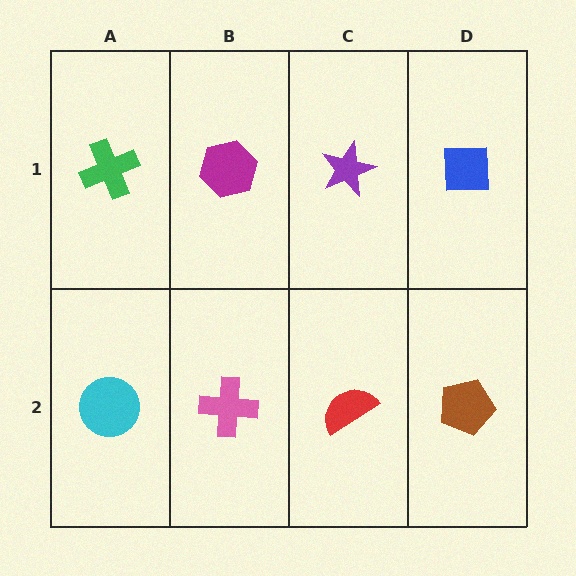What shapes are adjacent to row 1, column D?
A brown pentagon (row 2, column D), a purple star (row 1, column C).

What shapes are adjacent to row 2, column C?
A purple star (row 1, column C), a pink cross (row 2, column B), a brown pentagon (row 2, column D).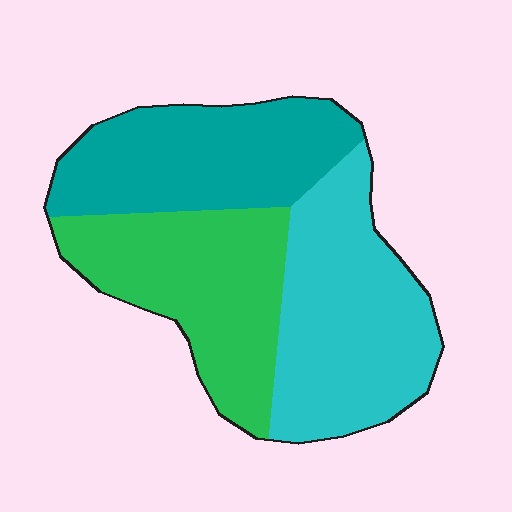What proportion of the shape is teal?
Teal takes up about one third (1/3) of the shape.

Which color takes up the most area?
Cyan, at roughly 35%.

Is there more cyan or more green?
Cyan.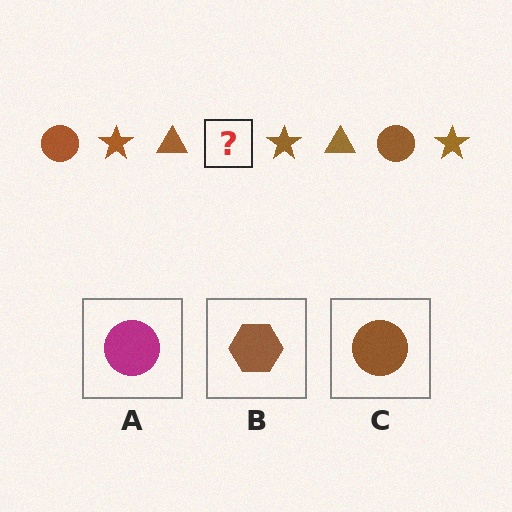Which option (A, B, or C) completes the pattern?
C.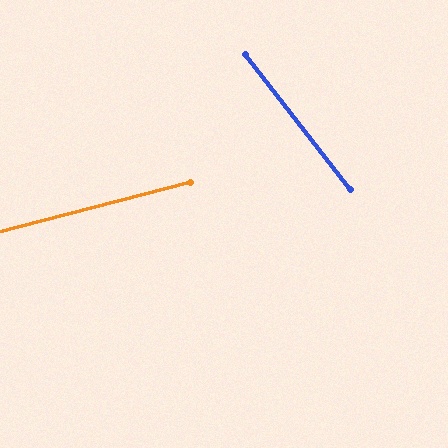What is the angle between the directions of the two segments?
Approximately 67 degrees.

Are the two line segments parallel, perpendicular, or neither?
Neither parallel nor perpendicular — they differ by about 67°.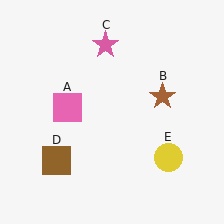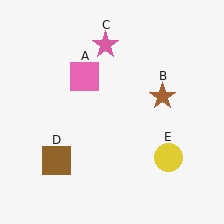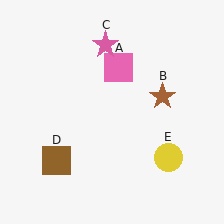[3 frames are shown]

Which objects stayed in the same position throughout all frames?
Brown star (object B) and pink star (object C) and brown square (object D) and yellow circle (object E) remained stationary.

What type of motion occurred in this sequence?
The pink square (object A) rotated clockwise around the center of the scene.